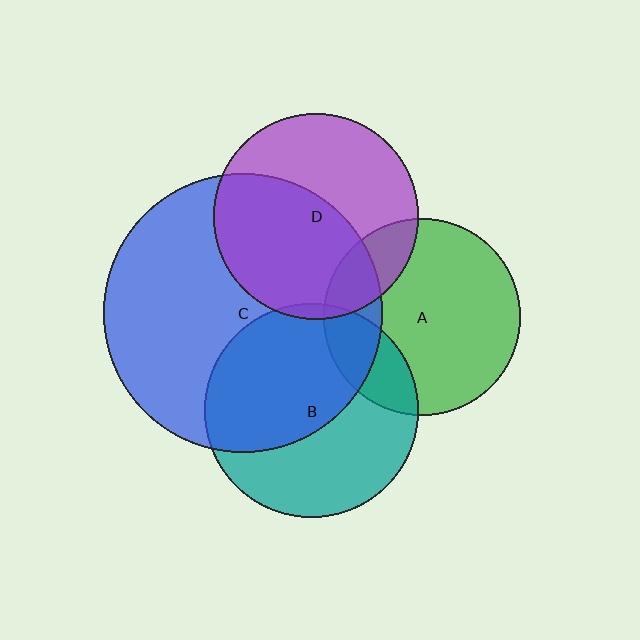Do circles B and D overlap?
Yes.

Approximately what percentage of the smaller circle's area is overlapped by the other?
Approximately 5%.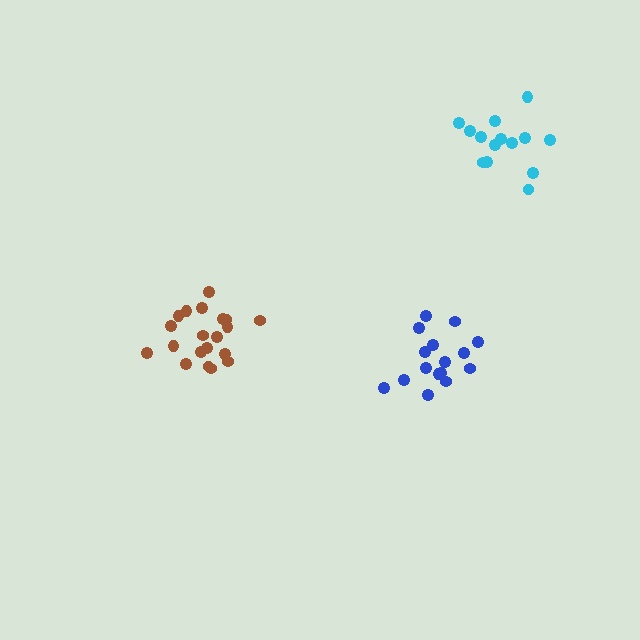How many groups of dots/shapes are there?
There are 3 groups.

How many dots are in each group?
Group 1: 20 dots, Group 2: 16 dots, Group 3: 14 dots (50 total).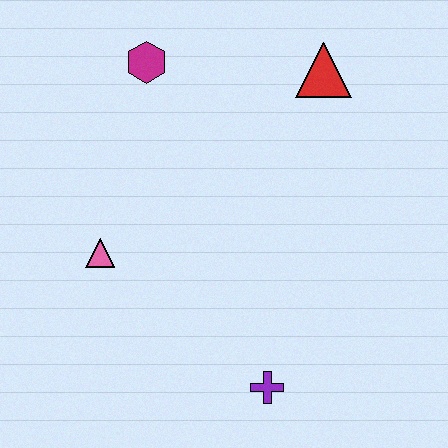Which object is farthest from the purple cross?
The magenta hexagon is farthest from the purple cross.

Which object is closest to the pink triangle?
The magenta hexagon is closest to the pink triangle.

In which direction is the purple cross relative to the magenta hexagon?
The purple cross is below the magenta hexagon.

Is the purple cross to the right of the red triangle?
No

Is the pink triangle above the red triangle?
No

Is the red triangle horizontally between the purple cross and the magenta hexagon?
No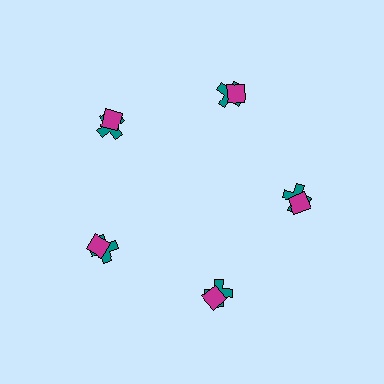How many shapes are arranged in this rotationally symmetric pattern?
There are 10 shapes, arranged in 5 groups of 2.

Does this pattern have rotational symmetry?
Yes, this pattern has 5-fold rotational symmetry. It looks the same after rotating 72 degrees around the center.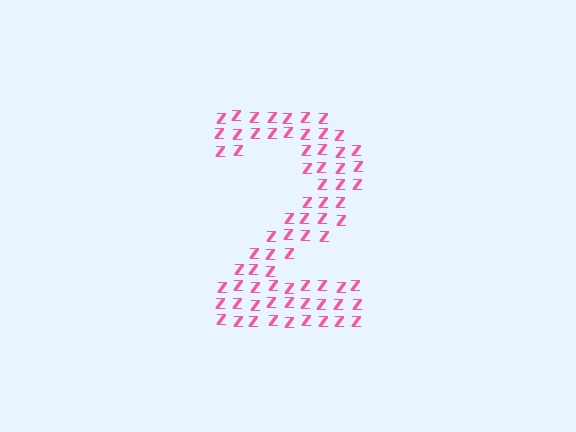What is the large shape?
The large shape is the digit 2.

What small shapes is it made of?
It is made of small letter Z's.